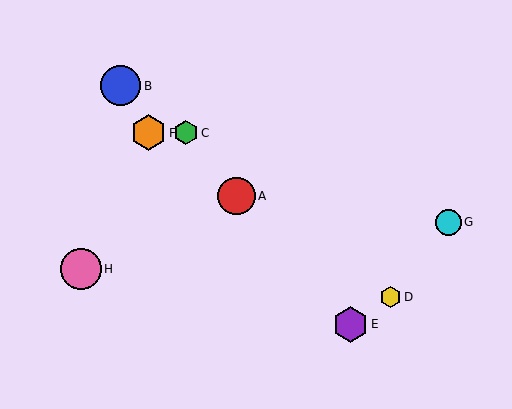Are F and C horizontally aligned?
Yes, both are at y≈133.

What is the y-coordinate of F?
Object F is at y≈133.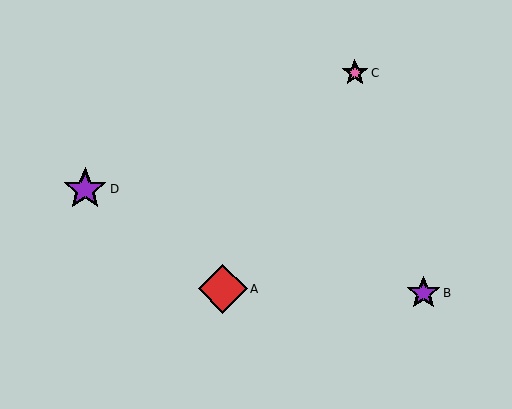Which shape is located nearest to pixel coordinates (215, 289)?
The red diamond (labeled A) at (223, 289) is nearest to that location.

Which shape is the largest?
The red diamond (labeled A) is the largest.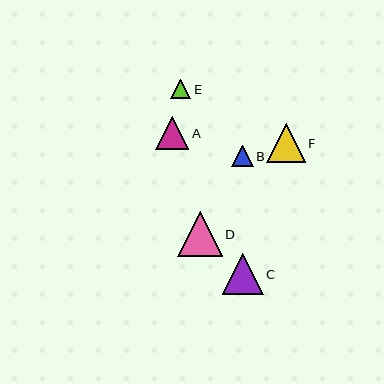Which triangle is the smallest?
Triangle E is the smallest with a size of approximately 20 pixels.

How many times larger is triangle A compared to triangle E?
Triangle A is approximately 1.7 times the size of triangle E.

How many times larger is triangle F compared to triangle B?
Triangle F is approximately 1.8 times the size of triangle B.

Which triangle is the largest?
Triangle D is the largest with a size of approximately 44 pixels.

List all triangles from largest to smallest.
From largest to smallest: D, C, F, A, B, E.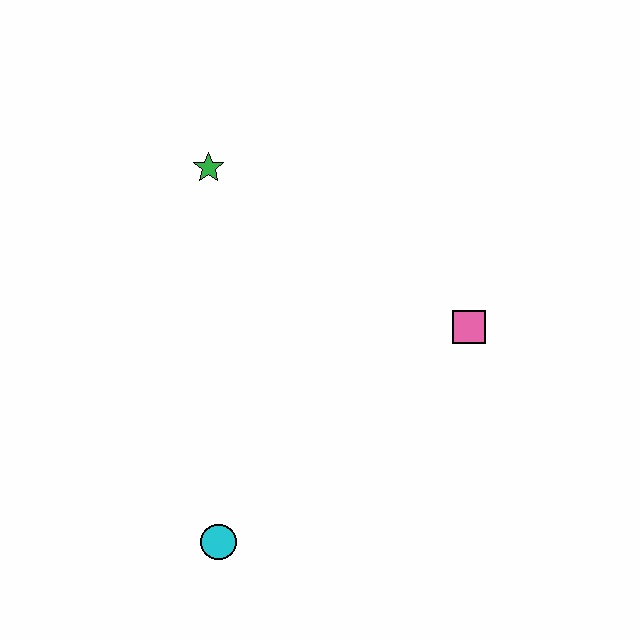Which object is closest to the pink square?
The green star is closest to the pink square.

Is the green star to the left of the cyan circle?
Yes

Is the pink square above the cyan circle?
Yes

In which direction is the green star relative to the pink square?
The green star is to the left of the pink square.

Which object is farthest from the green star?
The cyan circle is farthest from the green star.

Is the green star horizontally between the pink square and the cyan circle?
No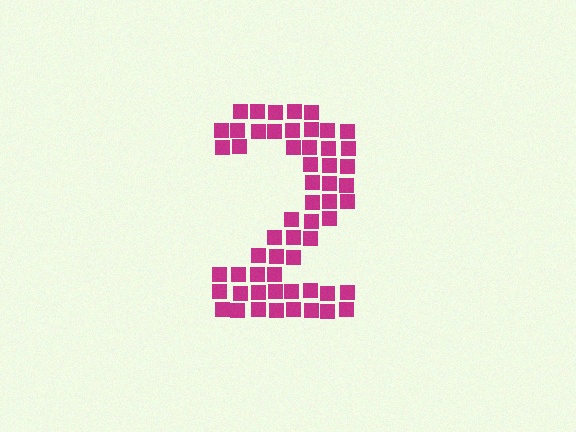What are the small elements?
The small elements are squares.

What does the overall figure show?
The overall figure shows the digit 2.